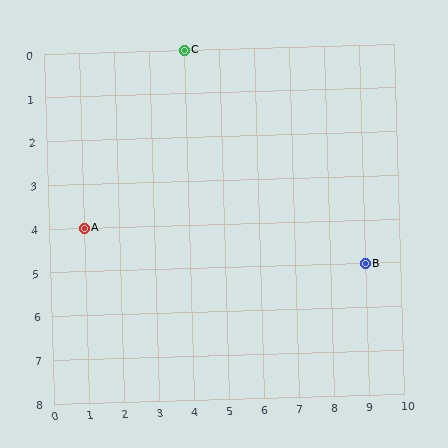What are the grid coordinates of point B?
Point B is at grid coordinates (9, 5).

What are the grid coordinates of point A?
Point A is at grid coordinates (1, 4).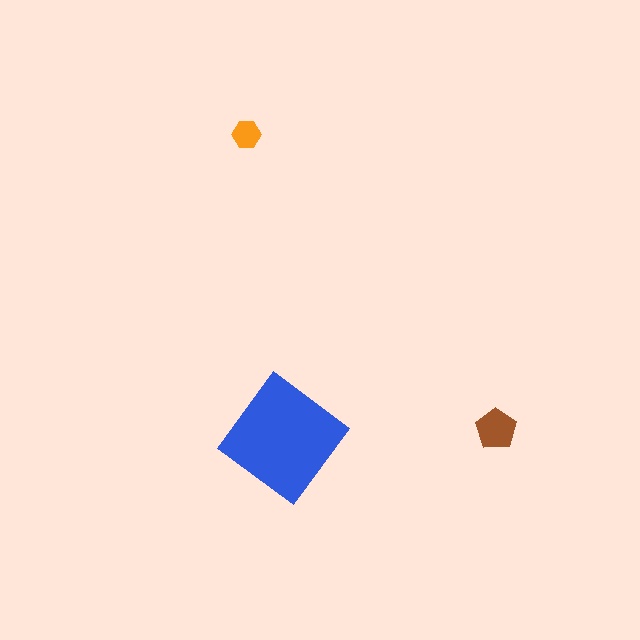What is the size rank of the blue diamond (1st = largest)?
1st.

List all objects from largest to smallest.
The blue diamond, the brown pentagon, the orange hexagon.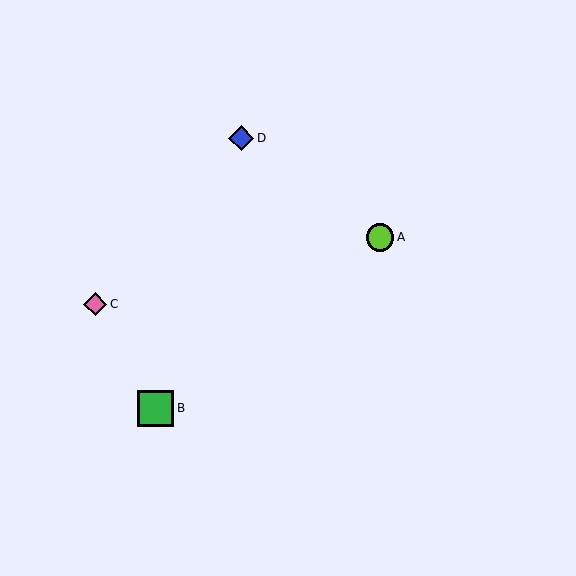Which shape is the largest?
The green square (labeled B) is the largest.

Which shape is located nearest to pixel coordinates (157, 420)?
The green square (labeled B) at (156, 408) is nearest to that location.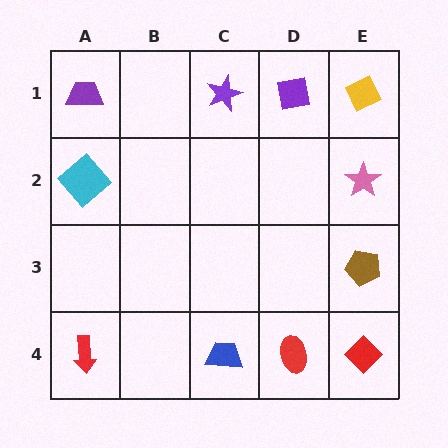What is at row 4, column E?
A red diamond.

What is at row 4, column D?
A red ellipse.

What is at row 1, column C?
A purple star.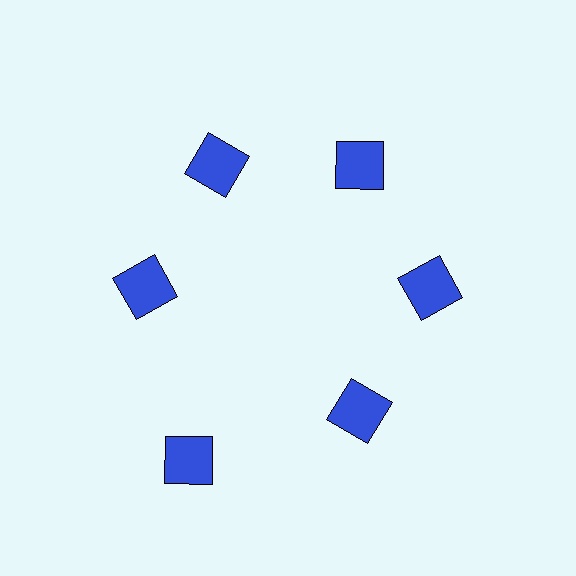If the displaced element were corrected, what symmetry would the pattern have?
It would have 6-fold rotational symmetry — the pattern would map onto itself every 60 degrees.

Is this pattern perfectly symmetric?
No. The 6 blue squares are arranged in a ring, but one element near the 7 o'clock position is pushed outward from the center, breaking the 6-fold rotational symmetry.